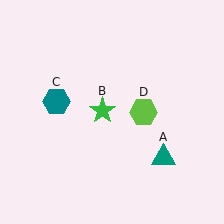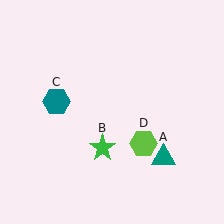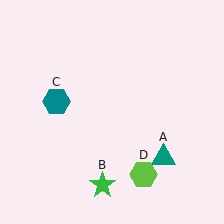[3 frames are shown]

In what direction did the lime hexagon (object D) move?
The lime hexagon (object D) moved down.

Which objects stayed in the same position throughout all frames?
Teal triangle (object A) and teal hexagon (object C) remained stationary.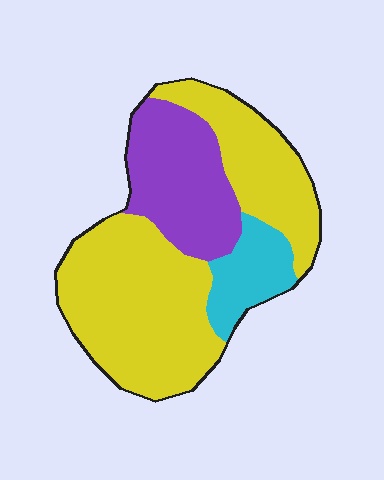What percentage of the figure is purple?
Purple covers 25% of the figure.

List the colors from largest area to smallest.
From largest to smallest: yellow, purple, cyan.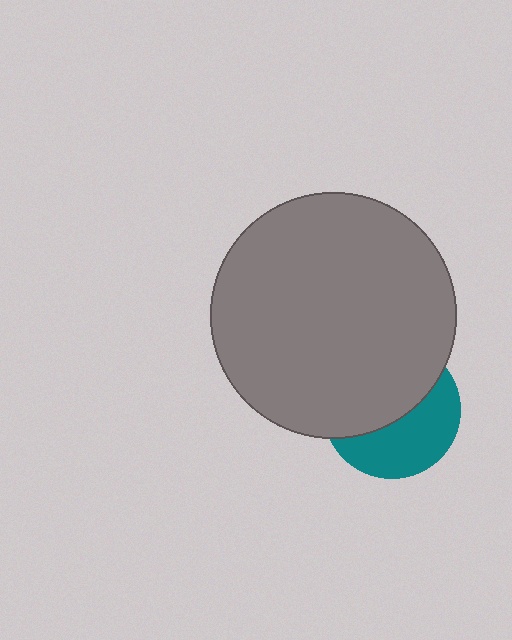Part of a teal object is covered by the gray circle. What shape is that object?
It is a circle.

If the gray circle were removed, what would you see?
You would see the complete teal circle.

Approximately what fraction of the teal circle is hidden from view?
Roughly 55% of the teal circle is hidden behind the gray circle.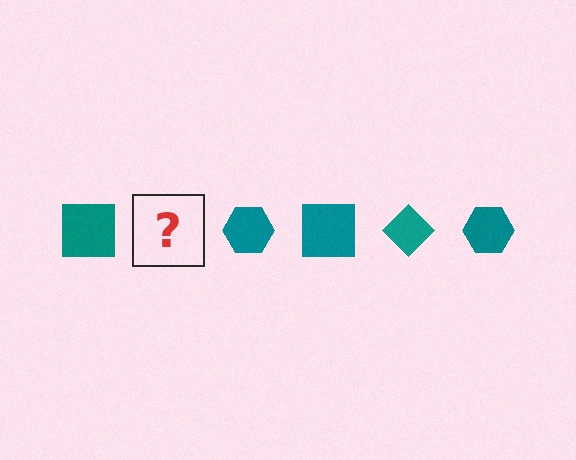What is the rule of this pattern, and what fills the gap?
The rule is that the pattern cycles through square, diamond, hexagon shapes in teal. The gap should be filled with a teal diamond.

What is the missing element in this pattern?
The missing element is a teal diamond.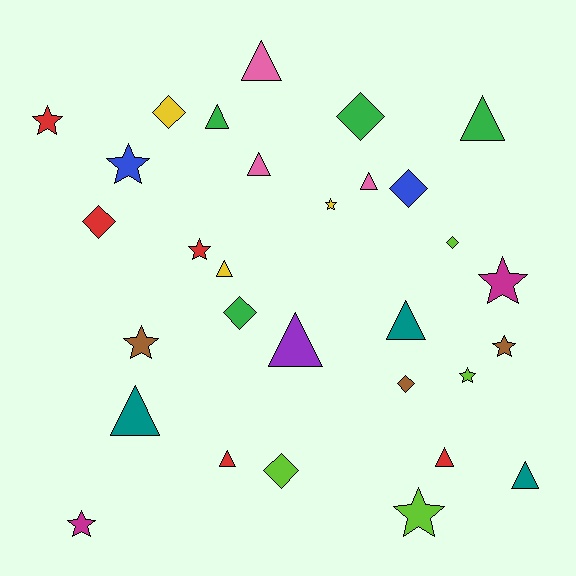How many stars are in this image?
There are 10 stars.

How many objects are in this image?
There are 30 objects.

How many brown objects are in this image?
There are 3 brown objects.